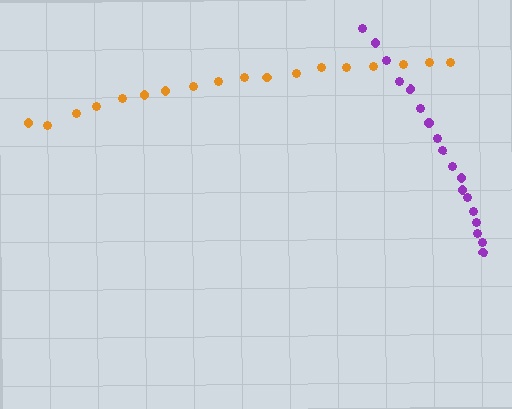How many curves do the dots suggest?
There are 2 distinct paths.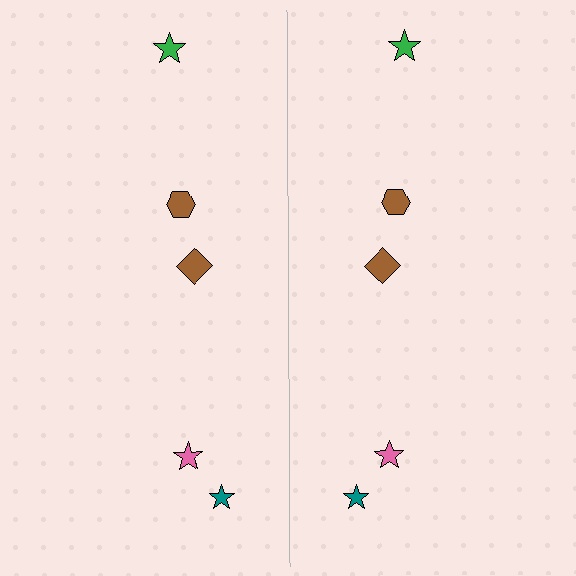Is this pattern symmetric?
Yes, this pattern has bilateral (reflection) symmetry.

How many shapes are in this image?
There are 10 shapes in this image.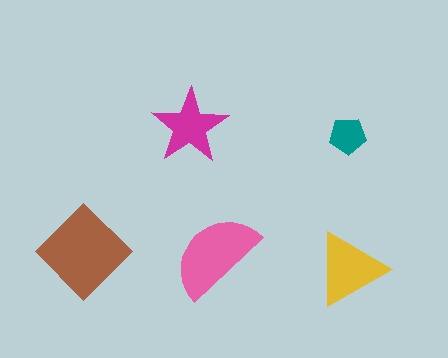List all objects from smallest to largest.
The teal pentagon, the magenta star, the yellow triangle, the pink semicircle, the brown diamond.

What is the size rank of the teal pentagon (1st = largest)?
5th.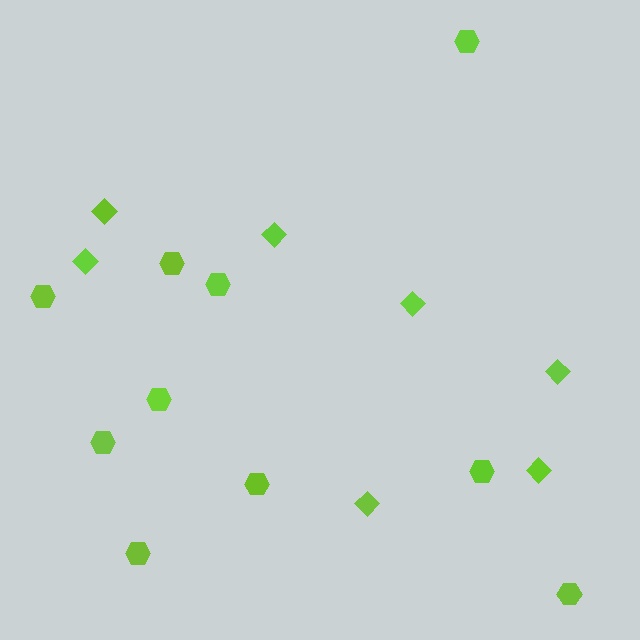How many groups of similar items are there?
There are 2 groups: one group of hexagons (10) and one group of diamonds (7).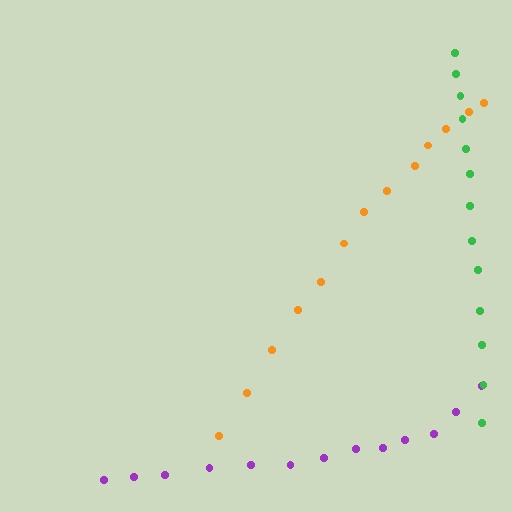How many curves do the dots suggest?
There are 3 distinct paths.